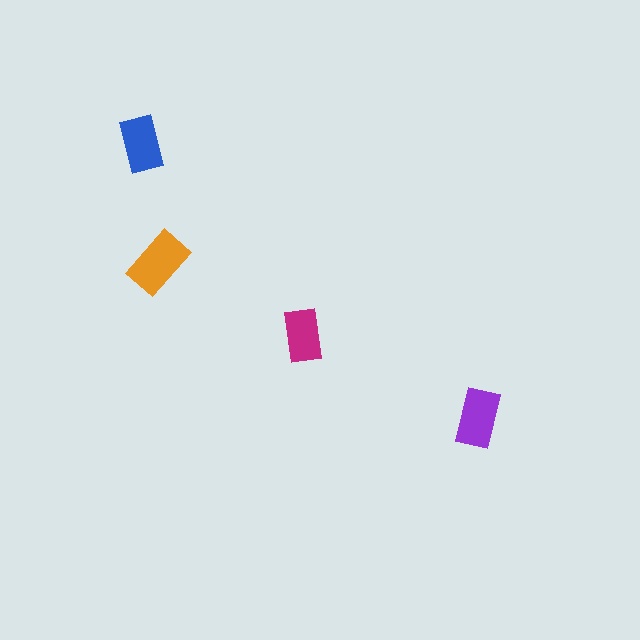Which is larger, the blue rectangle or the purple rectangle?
The purple one.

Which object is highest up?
The blue rectangle is topmost.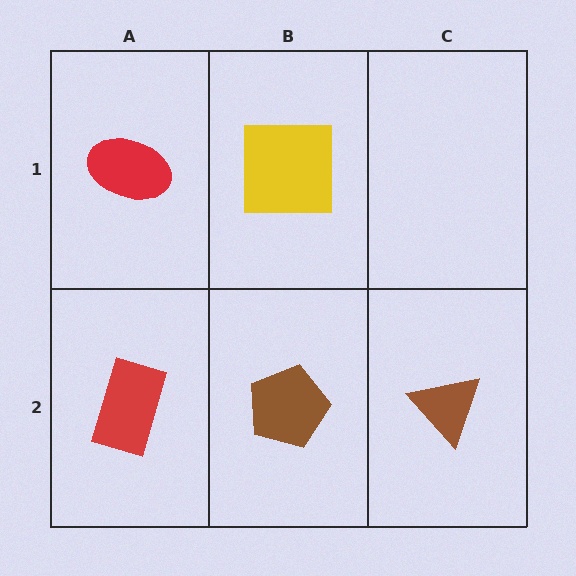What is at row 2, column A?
A red rectangle.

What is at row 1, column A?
A red ellipse.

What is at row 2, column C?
A brown triangle.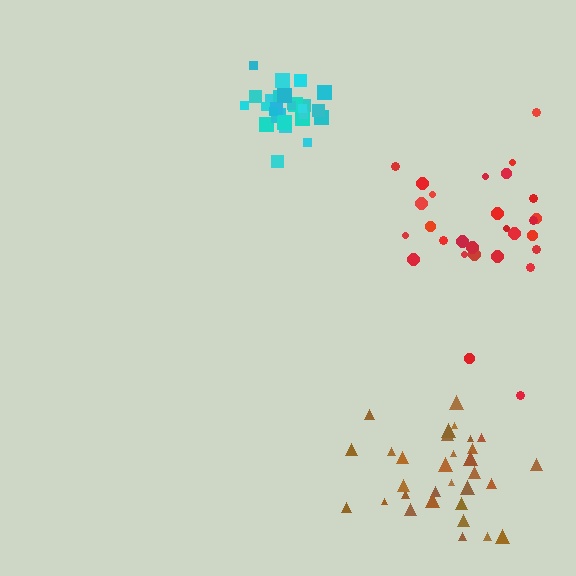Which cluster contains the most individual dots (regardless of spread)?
Brown (31).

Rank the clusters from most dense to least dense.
cyan, brown, red.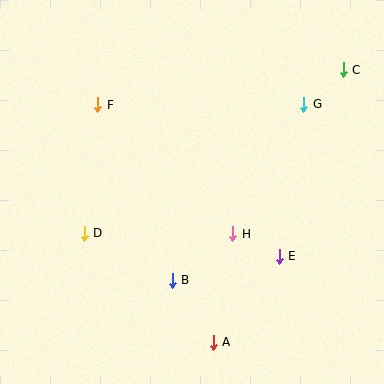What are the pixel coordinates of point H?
Point H is at (233, 234).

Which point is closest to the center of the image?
Point H at (233, 234) is closest to the center.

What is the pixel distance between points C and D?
The distance between C and D is 306 pixels.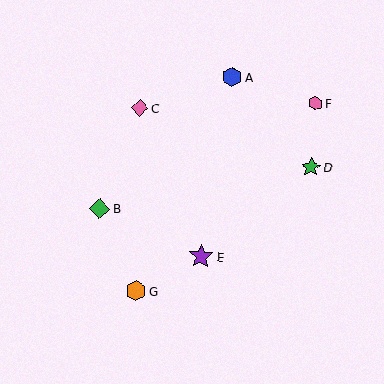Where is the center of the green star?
The center of the green star is at (311, 167).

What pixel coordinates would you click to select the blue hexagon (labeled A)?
Click at (232, 77) to select the blue hexagon A.